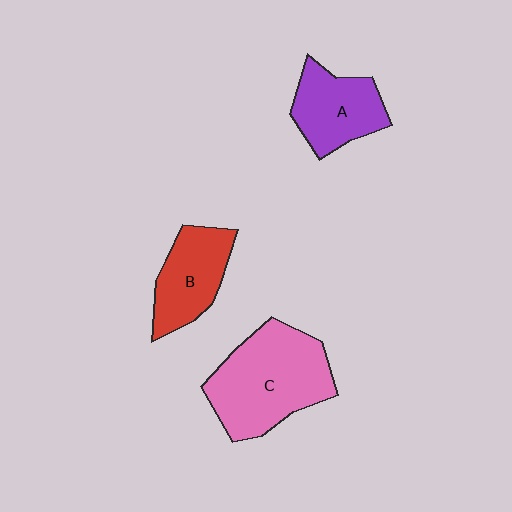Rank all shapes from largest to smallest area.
From largest to smallest: C (pink), A (purple), B (red).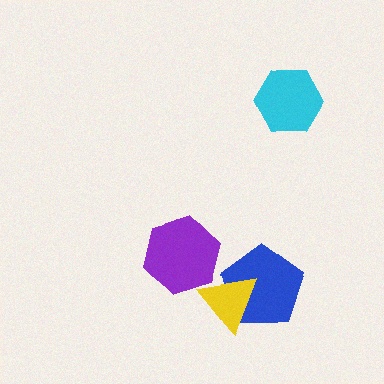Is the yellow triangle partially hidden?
Yes, it is partially covered by another shape.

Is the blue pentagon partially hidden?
Yes, it is partially covered by another shape.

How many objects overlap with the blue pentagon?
1 object overlaps with the blue pentagon.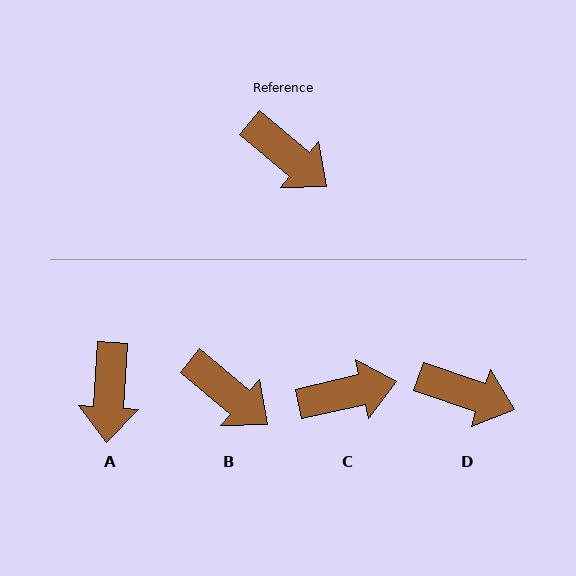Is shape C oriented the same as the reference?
No, it is off by about 53 degrees.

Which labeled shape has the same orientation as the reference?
B.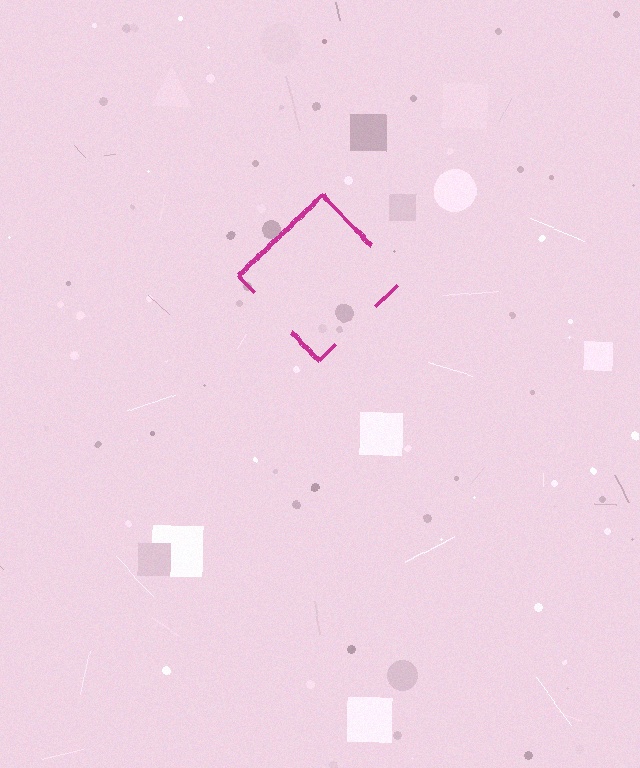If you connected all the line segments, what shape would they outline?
They would outline a diamond.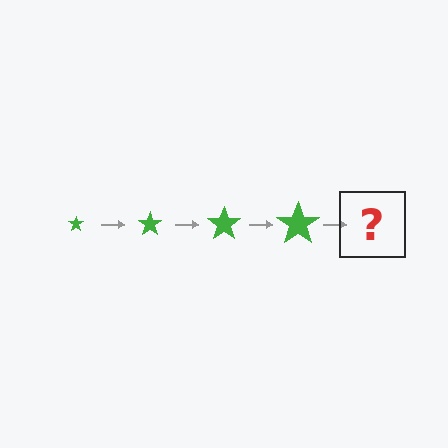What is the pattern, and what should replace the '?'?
The pattern is that the star gets progressively larger each step. The '?' should be a green star, larger than the previous one.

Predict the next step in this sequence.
The next step is a green star, larger than the previous one.